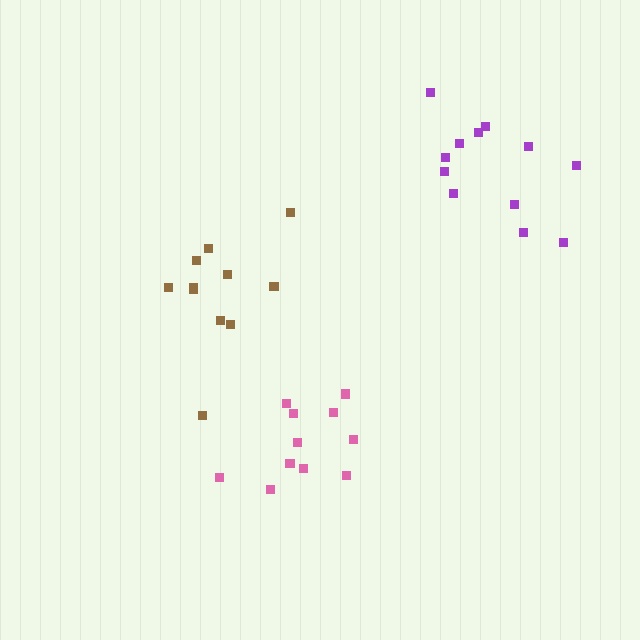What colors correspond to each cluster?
The clusters are colored: brown, purple, pink.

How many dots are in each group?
Group 1: 11 dots, Group 2: 12 dots, Group 3: 11 dots (34 total).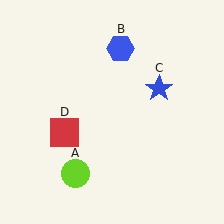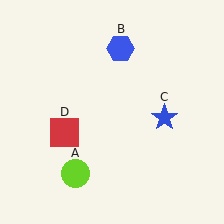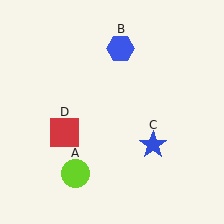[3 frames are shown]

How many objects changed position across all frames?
1 object changed position: blue star (object C).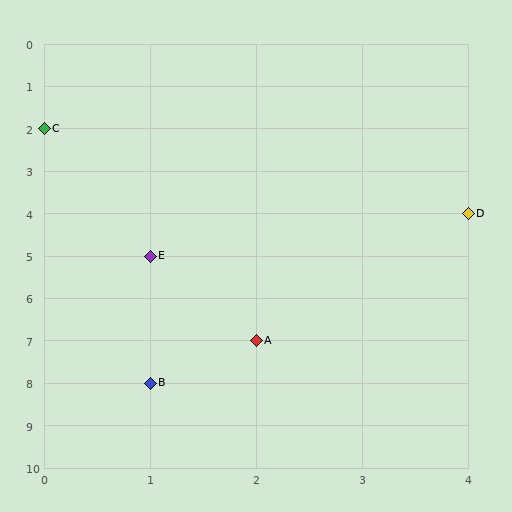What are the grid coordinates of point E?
Point E is at grid coordinates (1, 5).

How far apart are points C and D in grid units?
Points C and D are 4 columns and 2 rows apart (about 4.5 grid units diagonally).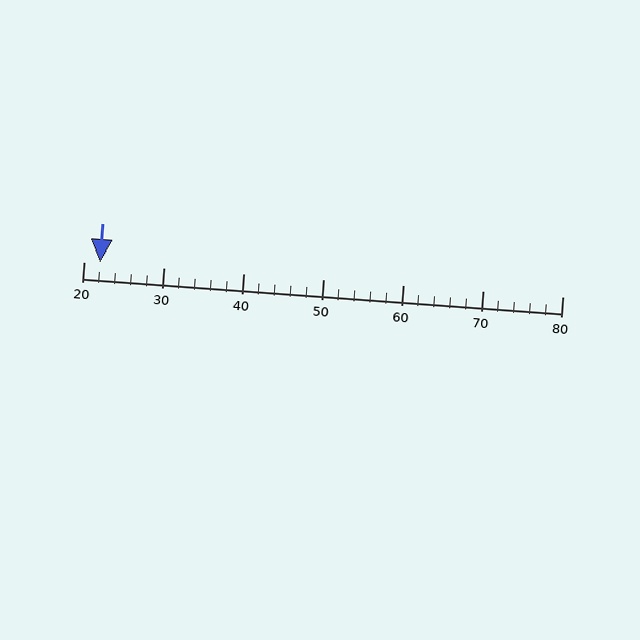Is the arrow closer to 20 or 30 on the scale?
The arrow is closer to 20.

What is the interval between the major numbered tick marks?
The major tick marks are spaced 10 units apart.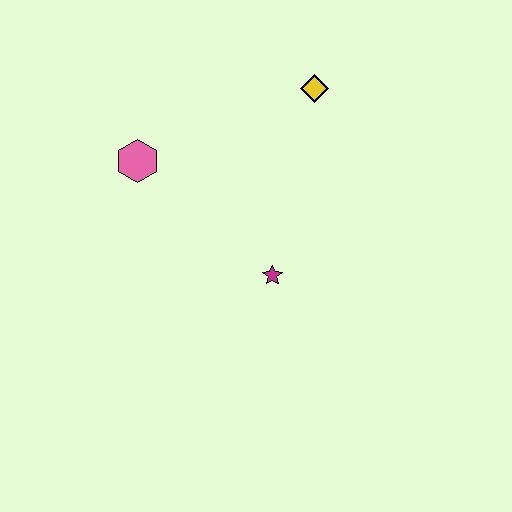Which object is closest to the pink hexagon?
The magenta star is closest to the pink hexagon.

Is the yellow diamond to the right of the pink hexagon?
Yes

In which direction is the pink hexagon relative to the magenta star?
The pink hexagon is to the left of the magenta star.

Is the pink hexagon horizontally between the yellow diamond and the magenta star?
No